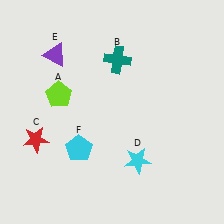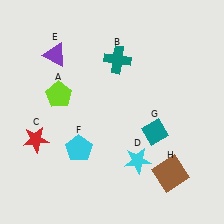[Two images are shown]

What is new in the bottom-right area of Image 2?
A brown square (H) was added in the bottom-right area of Image 2.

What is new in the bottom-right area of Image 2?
A teal diamond (G) was added in the bottom-right area of Image 2.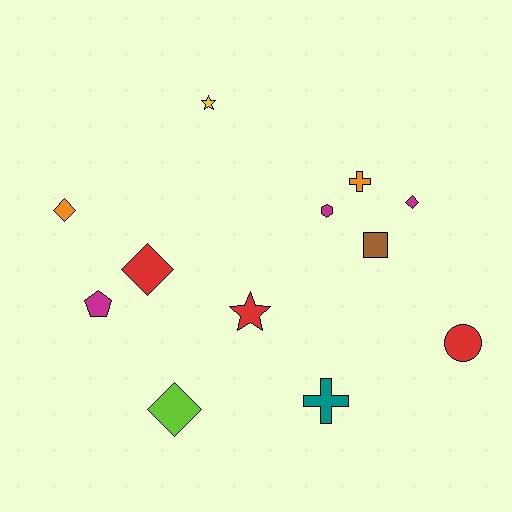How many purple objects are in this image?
There are no purple objects.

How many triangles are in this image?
There are no triangles.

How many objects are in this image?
There are 12 objects.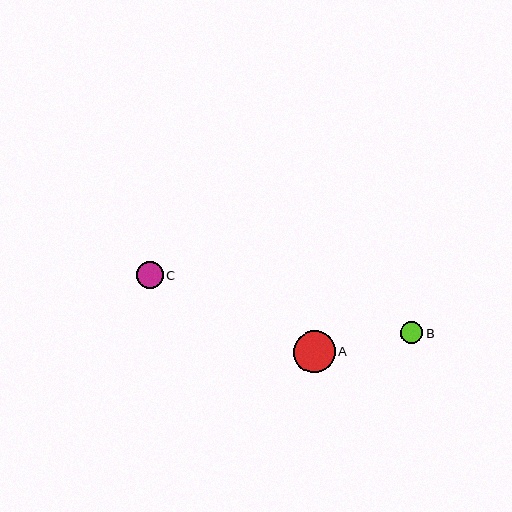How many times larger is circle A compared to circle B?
Circle A is approximately 1.9 times the size of circle B.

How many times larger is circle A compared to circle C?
Circle A is approximately 1.6 times the size of circle C.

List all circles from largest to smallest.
From largest to smallest: A, C, B.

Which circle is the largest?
Circle A is the largest with a size of approximately 42 pixels.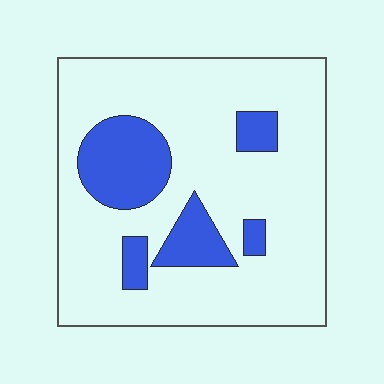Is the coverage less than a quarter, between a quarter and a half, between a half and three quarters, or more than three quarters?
Less than a quarter.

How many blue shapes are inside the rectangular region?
5.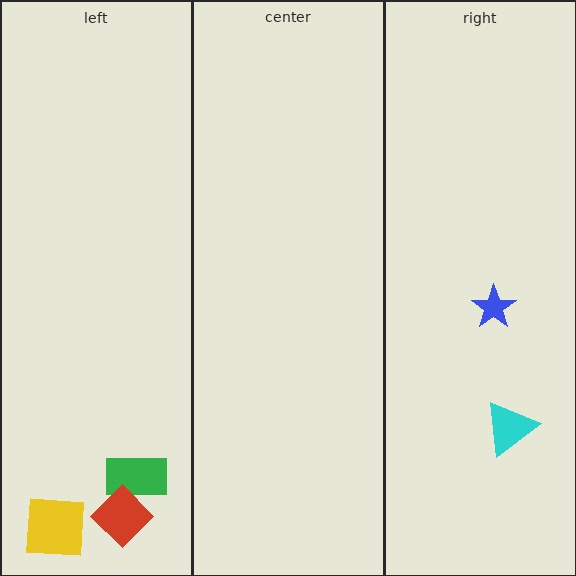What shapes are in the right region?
The cyan triangle, the blue star.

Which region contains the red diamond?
The left region.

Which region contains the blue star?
The right region.